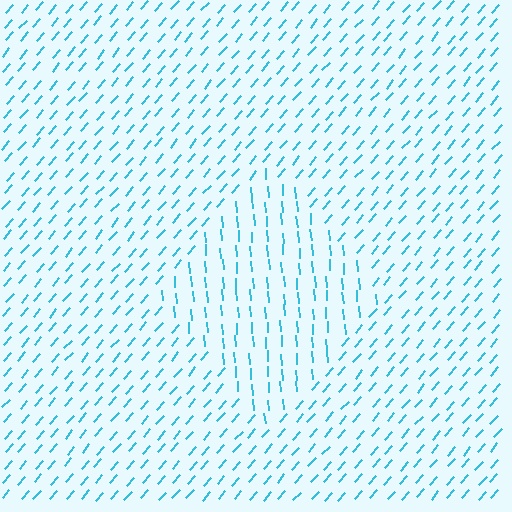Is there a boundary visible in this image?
Yes, there is a texture boundary formed by a change in line orientation.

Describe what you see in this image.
The image is filled with small cyan line segments. A diamond region in the image has lines oriented differently from the surrounding lines, creating a visible texture boundary.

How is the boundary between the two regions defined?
The boundary is defined purely by a change in line orientation (approximately 45 degrees difference). All lines are the same color and thickness.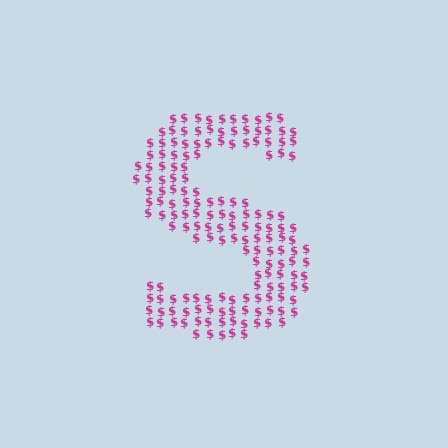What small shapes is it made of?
It is made of small dollar signs.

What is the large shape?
The large shape is the letter S.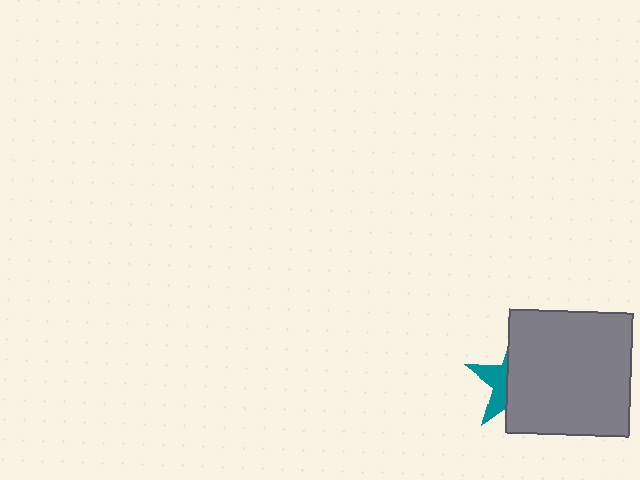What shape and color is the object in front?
The object in front is a gray square.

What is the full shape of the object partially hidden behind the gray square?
The partially hidden object is a teal star.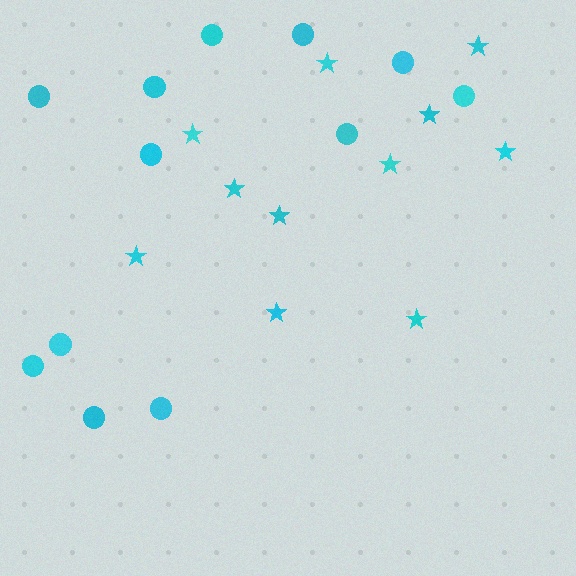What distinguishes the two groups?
There are 2 groups: one group of circles (12) and one group of stars (11).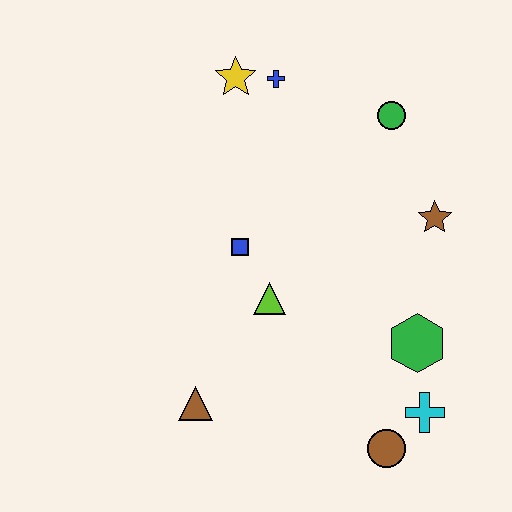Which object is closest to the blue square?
The lime triangle is closest to the blue square.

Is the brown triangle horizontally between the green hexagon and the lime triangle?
No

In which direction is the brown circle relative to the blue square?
The brown circle is below the blue square.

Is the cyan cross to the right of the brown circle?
Yes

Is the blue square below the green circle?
Yes